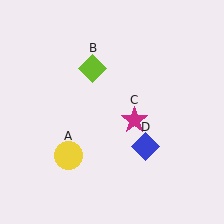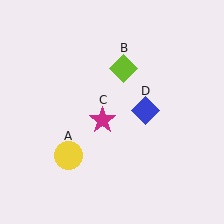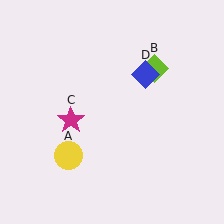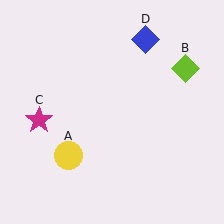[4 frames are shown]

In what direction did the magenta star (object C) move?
The magenta star (object C) moved left.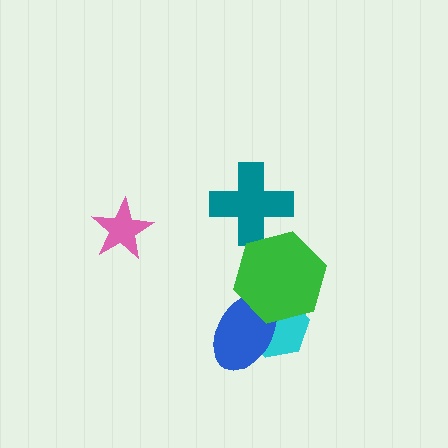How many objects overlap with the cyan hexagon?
2 objects overlap with the cyan hexagon.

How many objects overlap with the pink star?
0 objects overlap with the pink star.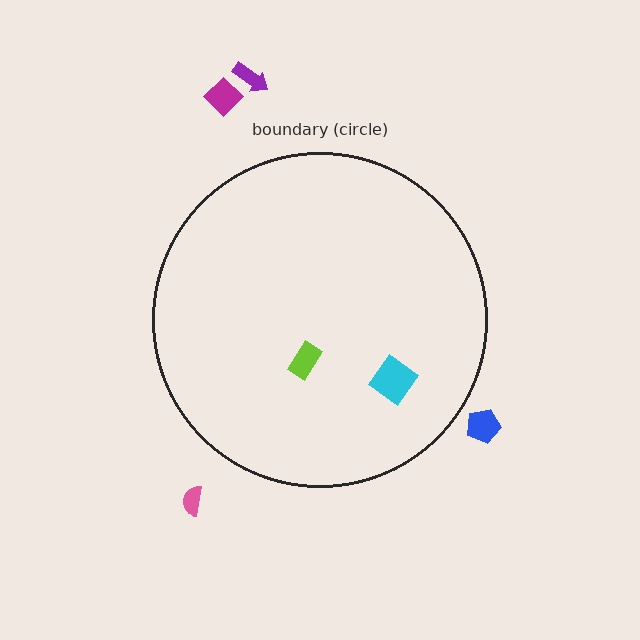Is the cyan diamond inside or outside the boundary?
Inside.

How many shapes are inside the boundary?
2 inside, 4 outside.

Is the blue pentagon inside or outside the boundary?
Outside.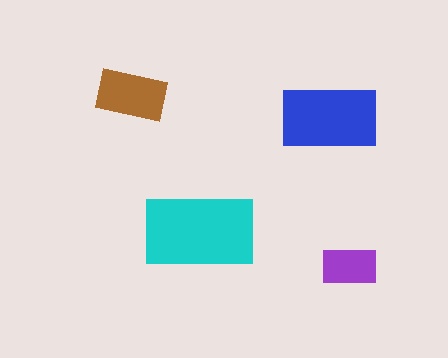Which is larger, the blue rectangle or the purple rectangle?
The blue one.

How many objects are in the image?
There are 4 objects in the image.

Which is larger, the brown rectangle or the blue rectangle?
The blue one.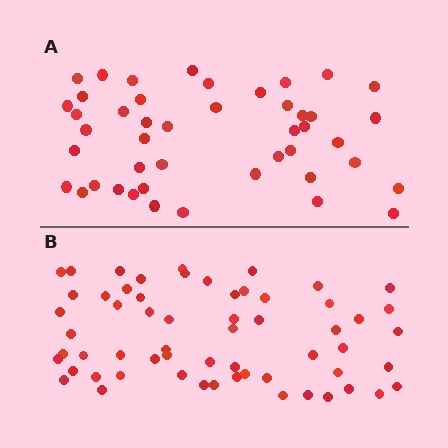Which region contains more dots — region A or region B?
Region B (the bottom region) has more dots.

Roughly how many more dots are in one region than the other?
Region B has approximately 15 more dots than region A.